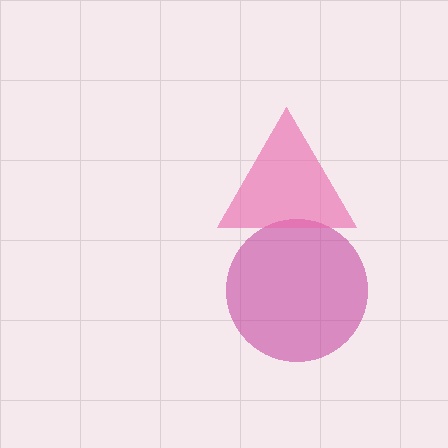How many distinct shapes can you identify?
There are 2 distinct shapes: a magenta circle, a pink triangle.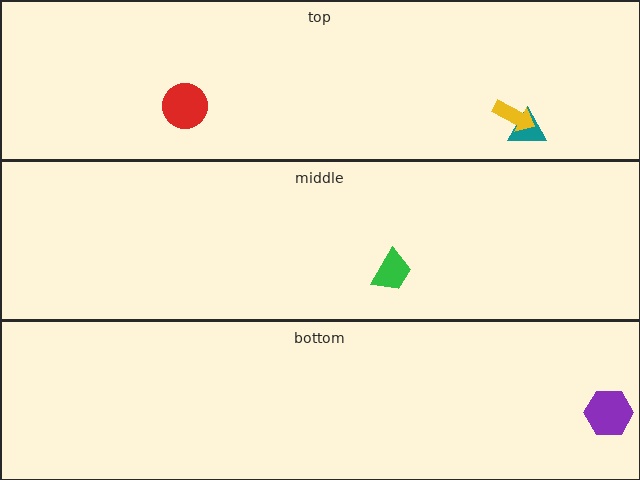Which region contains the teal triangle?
The top region.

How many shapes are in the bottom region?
1.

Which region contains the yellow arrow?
The top region.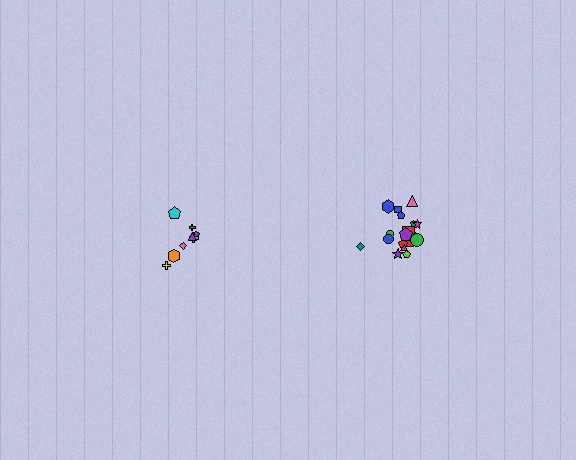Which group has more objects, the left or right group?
The right group.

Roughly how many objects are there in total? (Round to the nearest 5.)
Roughly 25 objects in total.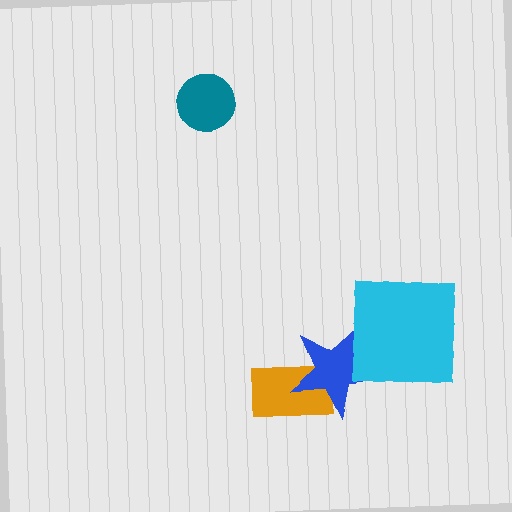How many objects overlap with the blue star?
2 objects overlap with the blue star.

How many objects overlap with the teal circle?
0 objects overlap with the teal circle.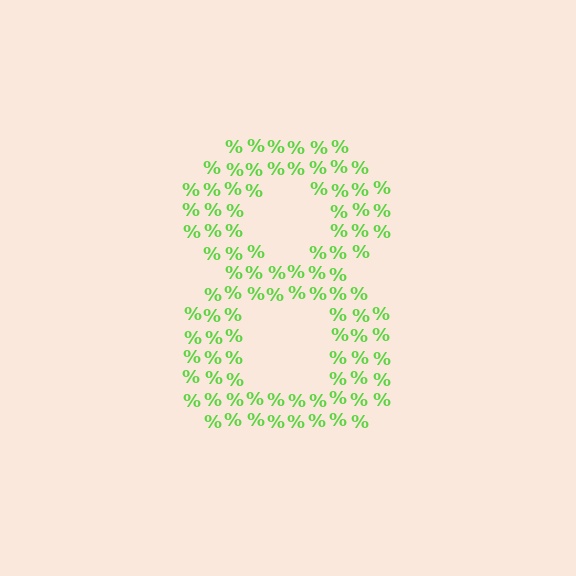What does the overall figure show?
The overall figure shows the digit 8.